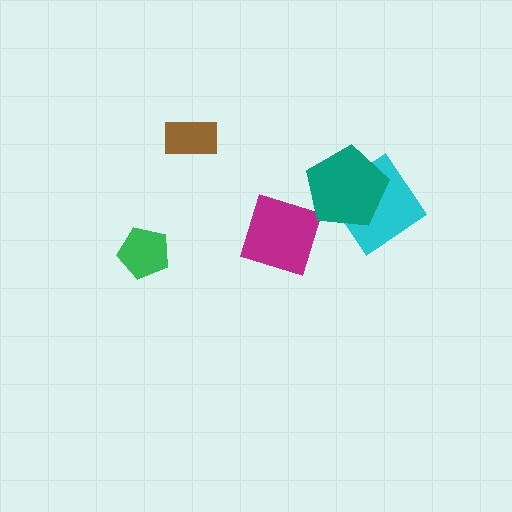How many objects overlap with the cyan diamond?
1 object overlaps with the cyan diamond.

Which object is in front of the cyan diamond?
The teal pentagon is in front of the cyan diamond.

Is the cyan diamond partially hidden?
Yes, it is partially covered by another shape.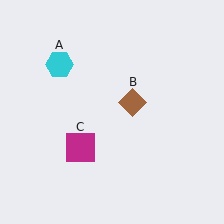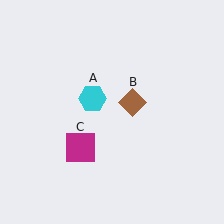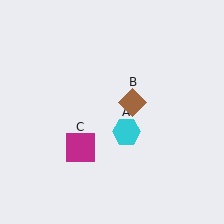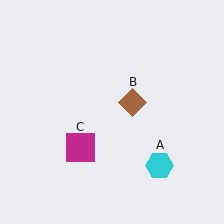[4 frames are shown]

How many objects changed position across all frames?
1 object changed position: cyan hexagon (object A).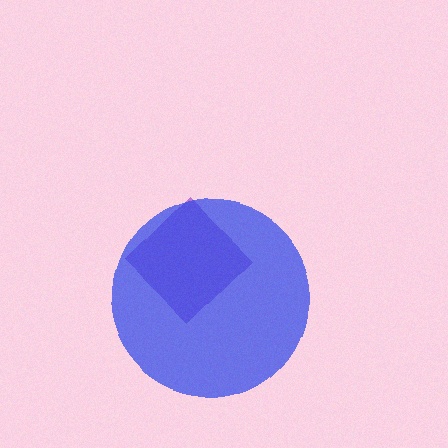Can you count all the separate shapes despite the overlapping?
Yes, there are 2 separate shapes.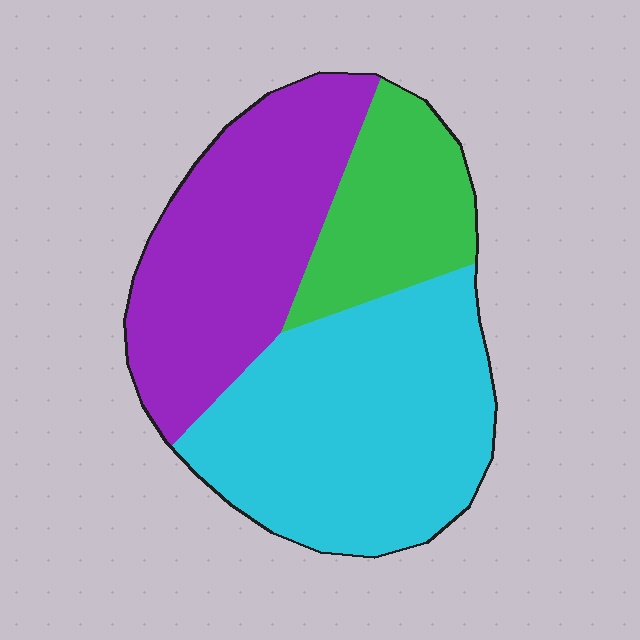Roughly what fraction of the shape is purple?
Purple covers around 35% of the shape.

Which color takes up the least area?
Green, at roughly 20%.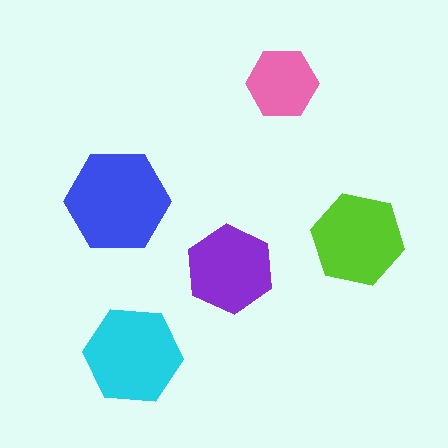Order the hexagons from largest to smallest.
the blue one, the cyan one, the lime one, the purple one, the pink one.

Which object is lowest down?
The cyan hexagon is bottommost.